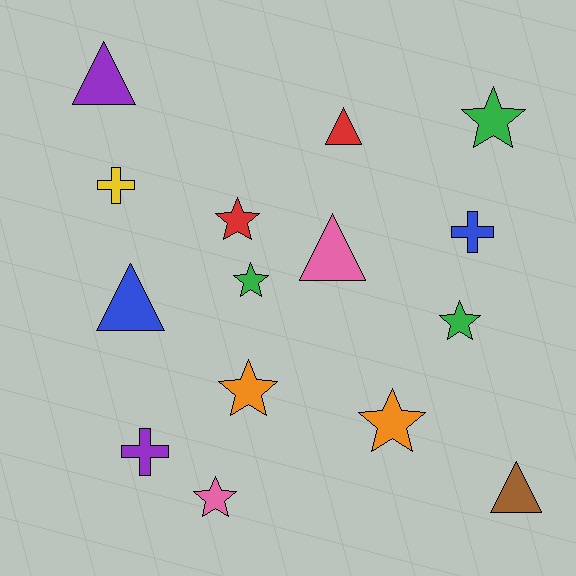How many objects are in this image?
There are 15 objects.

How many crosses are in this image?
There are 3 crosses.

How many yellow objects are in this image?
There is 1 yellow object.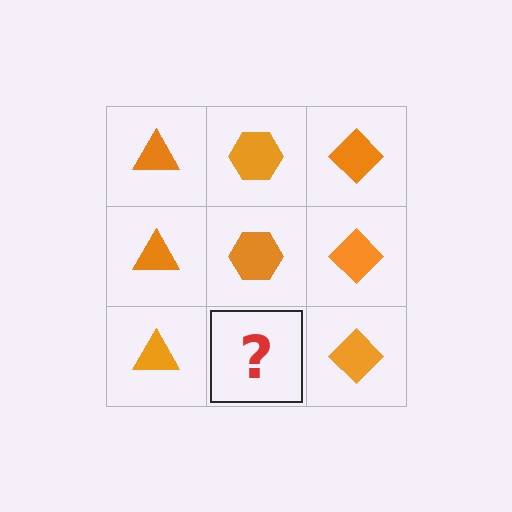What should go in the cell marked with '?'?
The missing cell should contain an orange hexagon.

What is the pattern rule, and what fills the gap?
The rule is that each column has a consistent shape. The gap should be filled with an orange hexagon.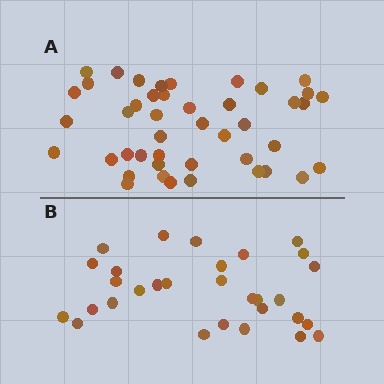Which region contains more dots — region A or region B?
Region A (the top region) has more dots.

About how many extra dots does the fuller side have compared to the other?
Region A has approximately 15 more dots than region B.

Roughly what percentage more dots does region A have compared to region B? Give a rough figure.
About 45% more.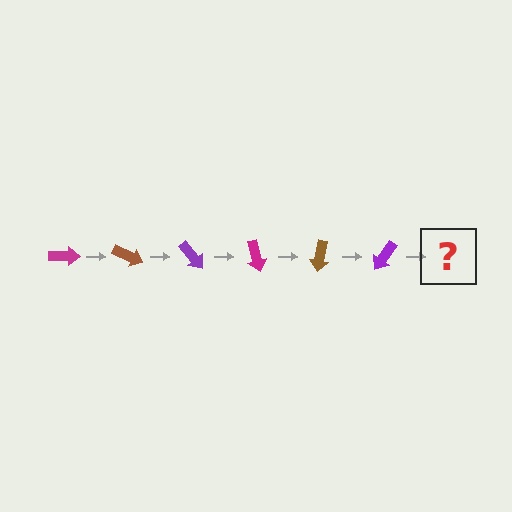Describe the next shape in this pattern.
It should be a magenta arrow, rotated 150 degrees from the start.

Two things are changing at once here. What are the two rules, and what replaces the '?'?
The two rules are that it rotates 25 degrees each step and the color cycles through magenta, brown, and purple. The '?' should be a magenta arrow, rotated 150 degrees from the start.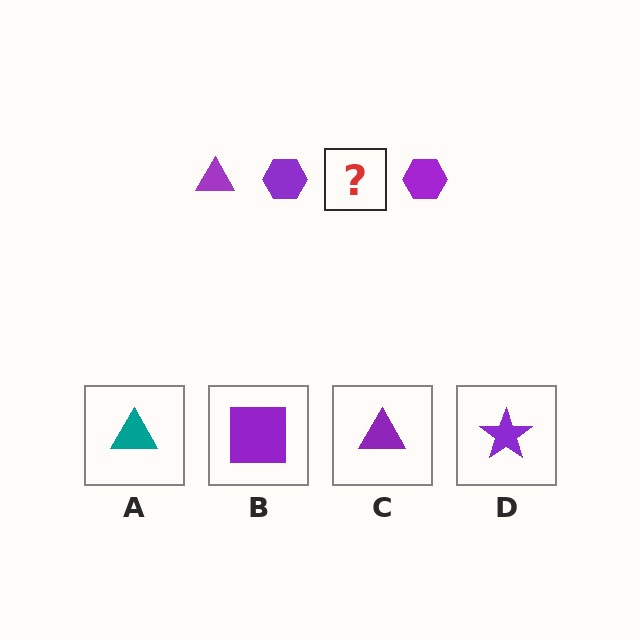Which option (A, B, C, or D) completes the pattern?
C.